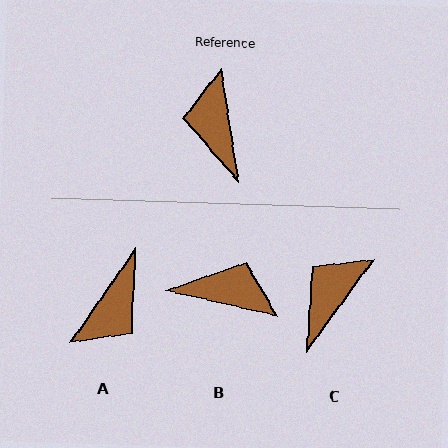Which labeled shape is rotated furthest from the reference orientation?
A, about 137 degrees away.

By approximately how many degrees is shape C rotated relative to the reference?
Approximately 45 degrees clockwise.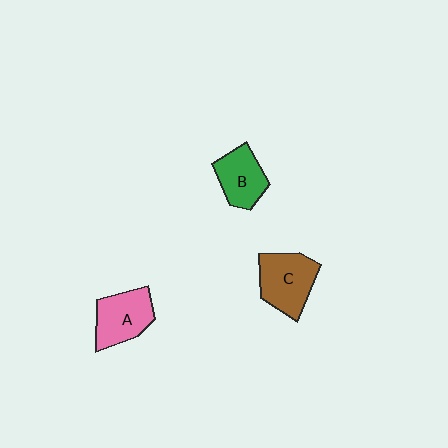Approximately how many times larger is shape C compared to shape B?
Approximately 1.3 times.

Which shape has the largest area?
Shape C (brown).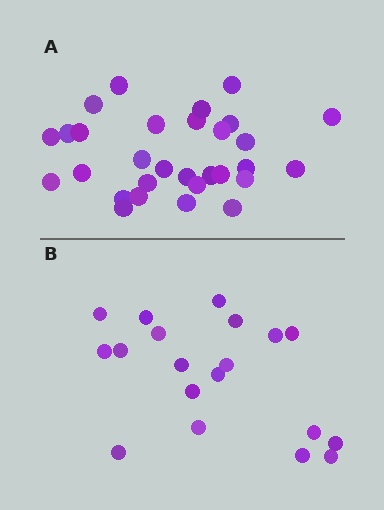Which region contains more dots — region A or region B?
Region A (the top region) has more dots.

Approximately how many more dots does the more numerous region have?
Region A has roughly 12 or so more dots than region B.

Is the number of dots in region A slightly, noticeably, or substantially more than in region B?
Region A has substantially more. The ratio is roughly 1.6 to 1.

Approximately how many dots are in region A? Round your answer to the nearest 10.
About 30 dots.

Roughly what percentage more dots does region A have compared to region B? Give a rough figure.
About 60% more.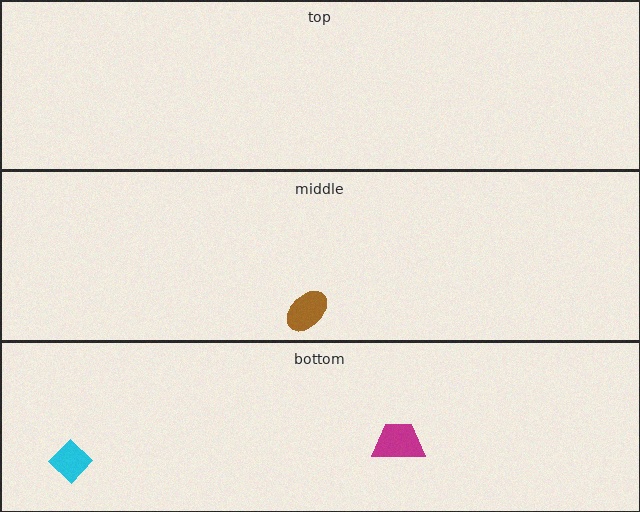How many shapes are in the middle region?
1.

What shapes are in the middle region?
The brown ellipse.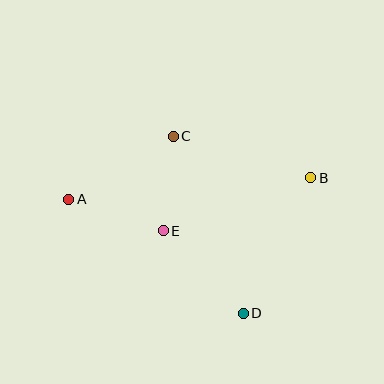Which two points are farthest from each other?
Points A and B are farthest from each other.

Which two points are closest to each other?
Points C and E are closest to each other.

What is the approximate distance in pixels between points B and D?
The distance between B and D is approximately 151 pixels.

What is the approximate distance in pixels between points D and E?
The distance between D and E is approximately 115 pixels.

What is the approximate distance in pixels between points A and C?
The distance between A and C is approximately 122 pixels.